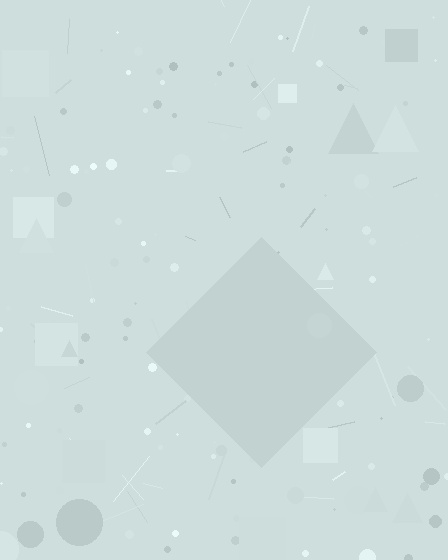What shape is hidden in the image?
A diamond is hidden in the image.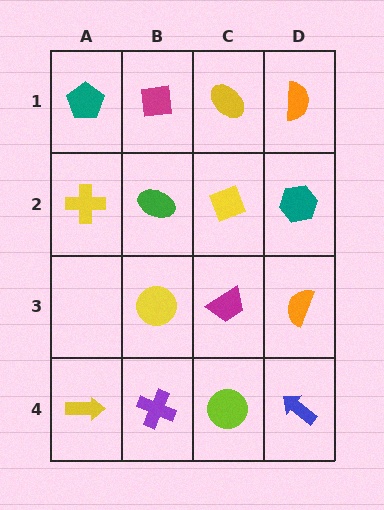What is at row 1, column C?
A yellow ellipse.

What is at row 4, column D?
A blue arrow.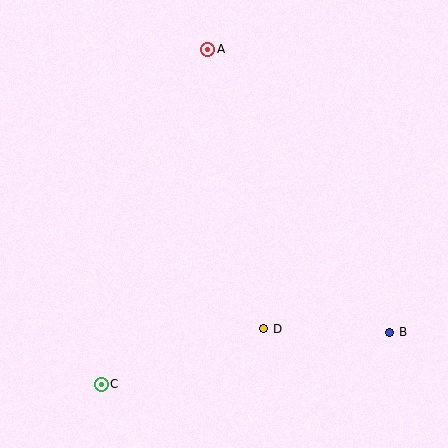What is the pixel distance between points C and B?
The distance between C and B is 293 pixels.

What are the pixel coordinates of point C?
Point C is at (101, 384).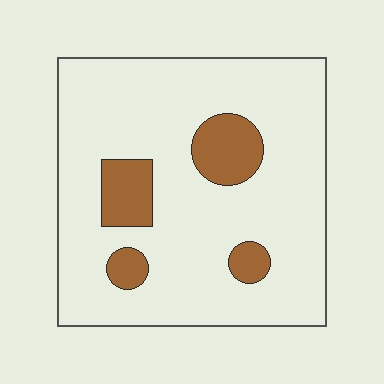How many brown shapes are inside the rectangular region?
4.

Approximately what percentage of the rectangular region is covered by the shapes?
Approximately 15%.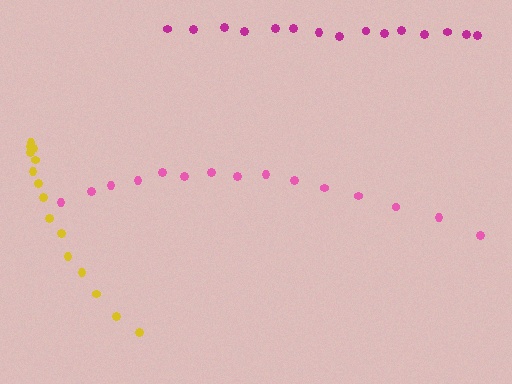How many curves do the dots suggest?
There are 3 distinct paths.